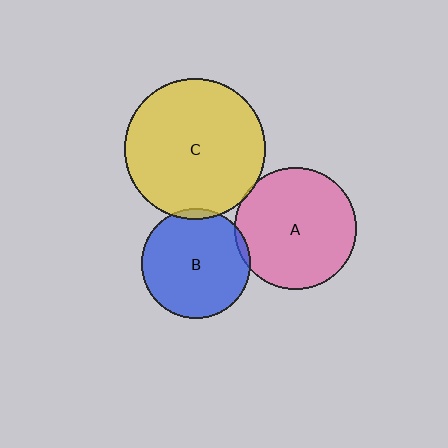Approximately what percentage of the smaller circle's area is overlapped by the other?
Approximately 5%.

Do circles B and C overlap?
Yes.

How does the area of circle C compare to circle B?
Approximately 1.7 times.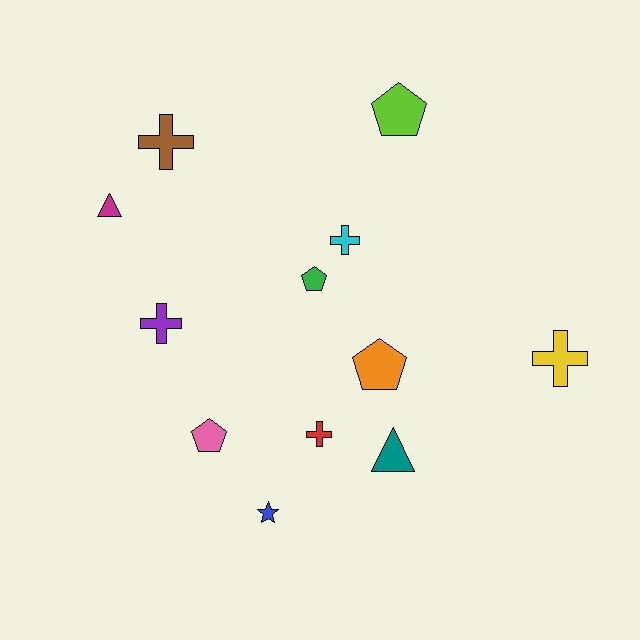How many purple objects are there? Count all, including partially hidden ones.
There is 1 purple object.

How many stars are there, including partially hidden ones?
There is 1 star.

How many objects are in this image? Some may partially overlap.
There are 12 objects.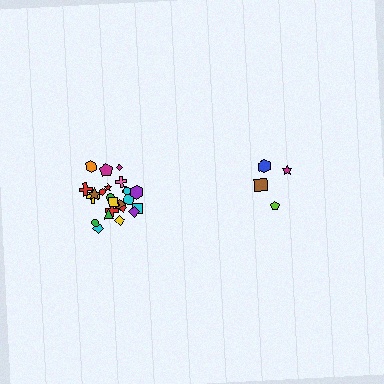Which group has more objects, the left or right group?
The left group.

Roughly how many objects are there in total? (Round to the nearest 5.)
Roughly 30 objects in total.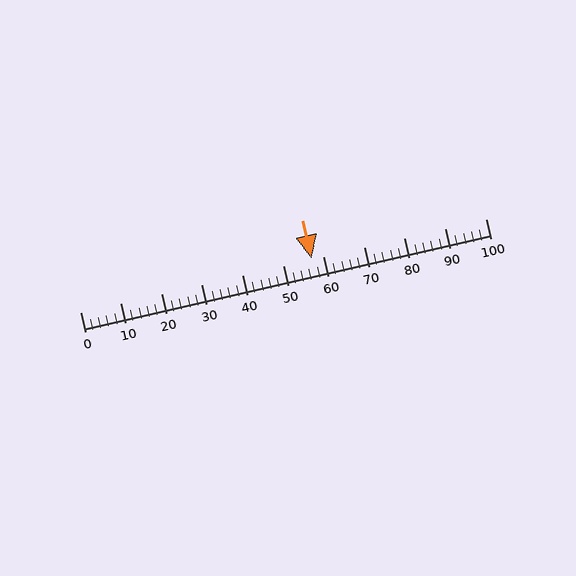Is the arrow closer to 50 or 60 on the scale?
The arrow is closer to 60.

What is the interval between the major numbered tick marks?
The major tick marks are spaced 10 units apart.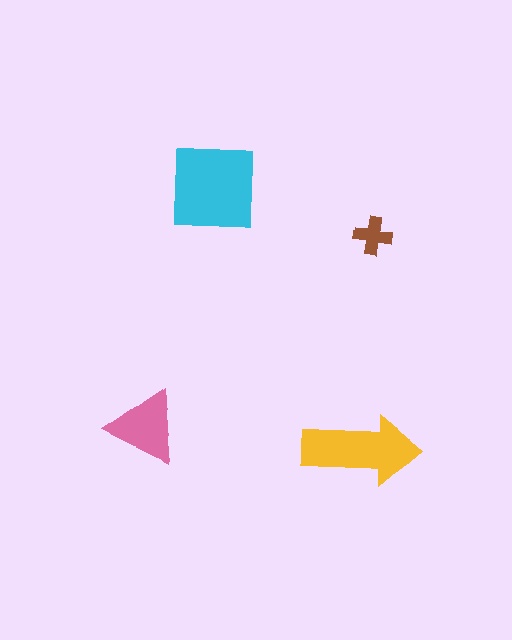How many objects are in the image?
There are 4 objects in the image.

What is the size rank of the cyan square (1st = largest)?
1st.